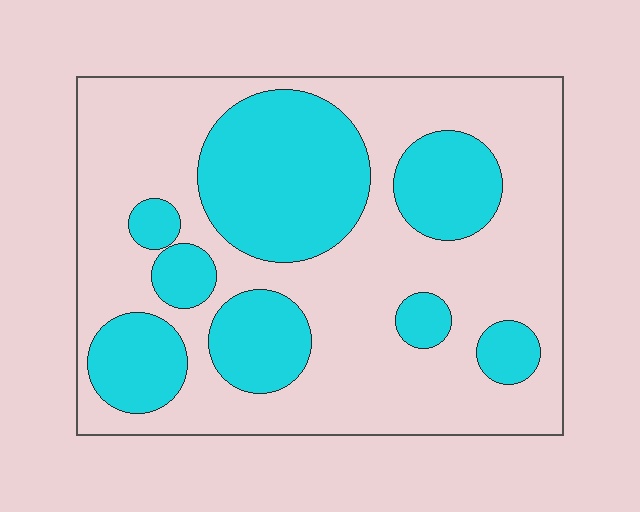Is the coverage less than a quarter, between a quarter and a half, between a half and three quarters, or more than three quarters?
Between a quarter and a half.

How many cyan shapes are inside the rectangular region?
8.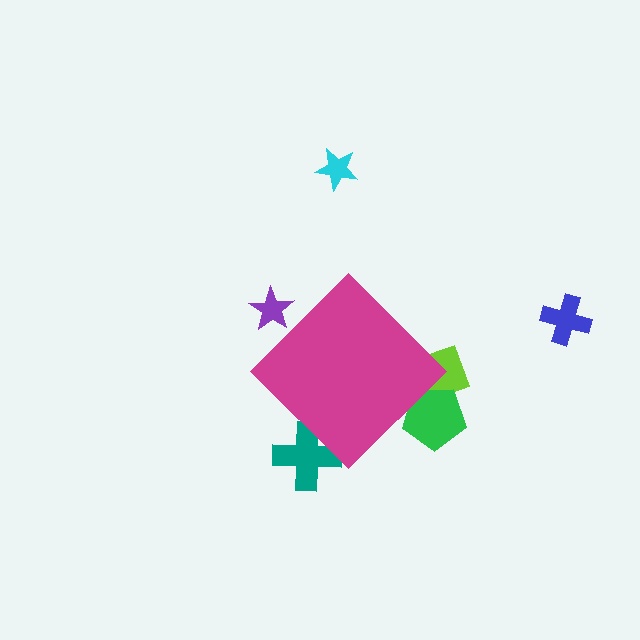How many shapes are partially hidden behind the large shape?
4 shapes are partially hidden.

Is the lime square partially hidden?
Yes, the lime square is partially hidden behind the magenta diamond.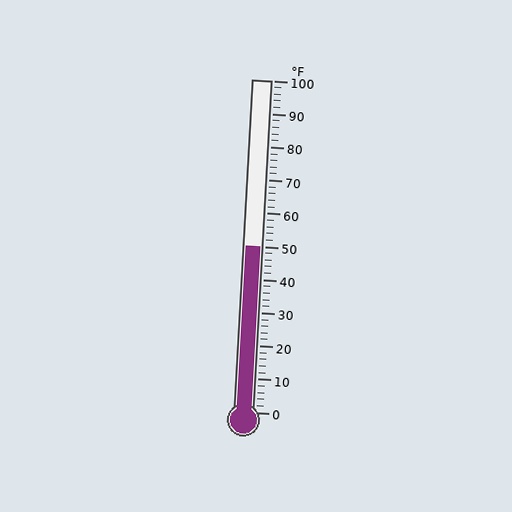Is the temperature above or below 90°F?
The temperature is below 90°F.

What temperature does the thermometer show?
The thermometer shows approximately 50°F.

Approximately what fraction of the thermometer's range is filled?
The thermometer is filled to approximately 50% of its range.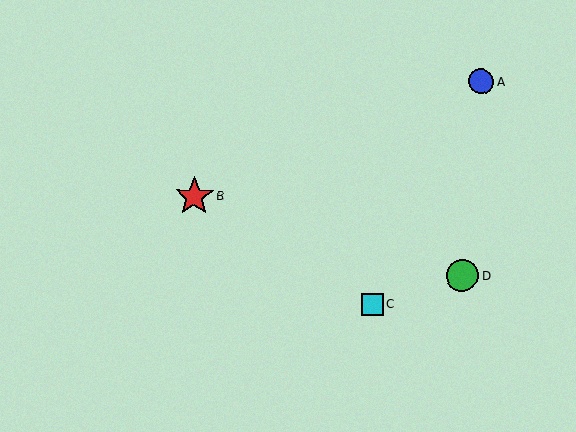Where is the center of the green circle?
The center of the green circle is at (462, 275).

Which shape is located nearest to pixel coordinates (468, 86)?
The blue circle (labeled A) at (481, 81) is nearest to that location.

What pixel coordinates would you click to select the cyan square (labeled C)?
Click at (373, 304) to select the cyan square C.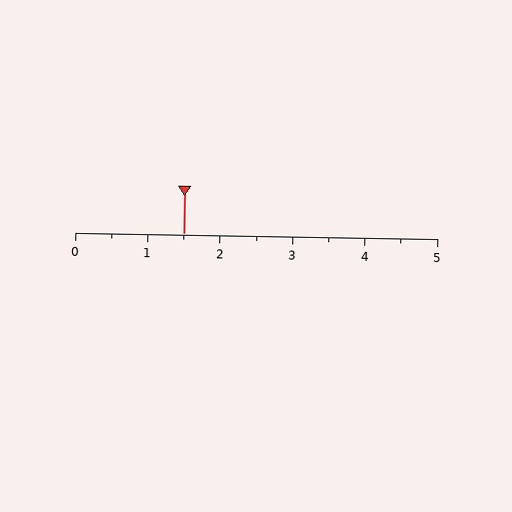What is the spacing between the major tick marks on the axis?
The major ticks are spaced 1 apart.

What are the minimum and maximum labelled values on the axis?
The axis runs from 0 to 5.